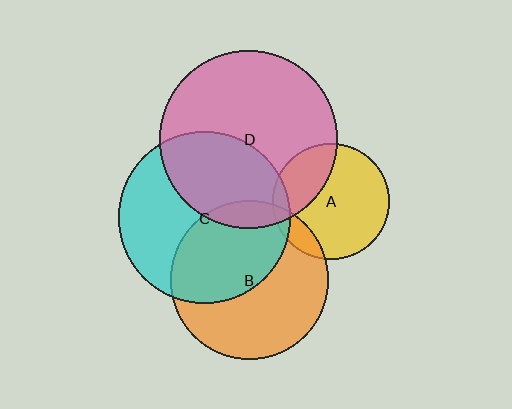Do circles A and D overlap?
Yes.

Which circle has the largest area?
Circle D (pink).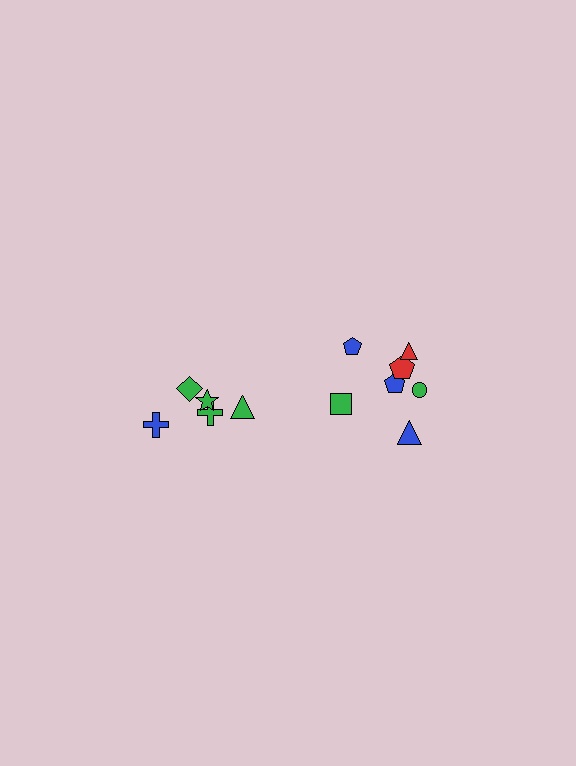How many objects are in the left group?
There are 5 objects.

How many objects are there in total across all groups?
There are 12 objects.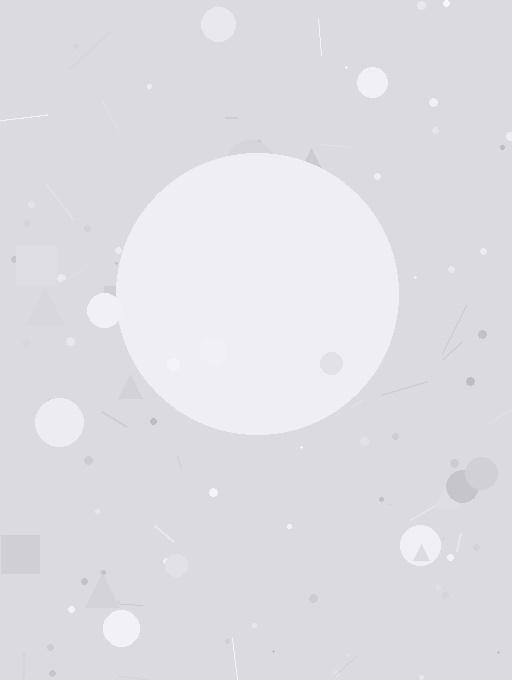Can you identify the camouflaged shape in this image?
The camouflaged shape is a circle.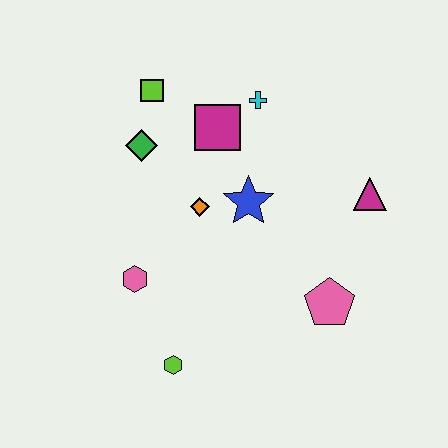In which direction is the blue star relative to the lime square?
The blue star is below the lime square.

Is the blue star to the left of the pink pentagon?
Yes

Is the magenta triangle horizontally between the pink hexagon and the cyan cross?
No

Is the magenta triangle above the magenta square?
No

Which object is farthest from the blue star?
The lime hexagon is farthest from the blue star.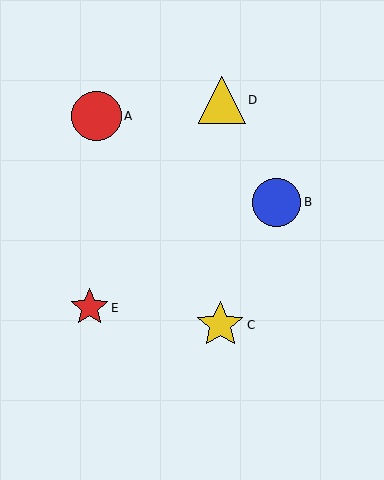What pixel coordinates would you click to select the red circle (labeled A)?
Click at (96, 116) to select the red circle A.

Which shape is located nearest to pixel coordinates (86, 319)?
The red star (labeled E) at (89, 308) is nearest to that location.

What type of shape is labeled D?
Shape D is a yellow triangle.